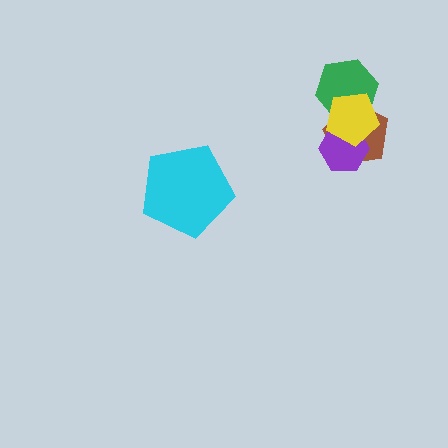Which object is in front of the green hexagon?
The yellow pentagon is in front of the green hexagon.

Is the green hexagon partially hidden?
Yes, it is partially covered by another shape.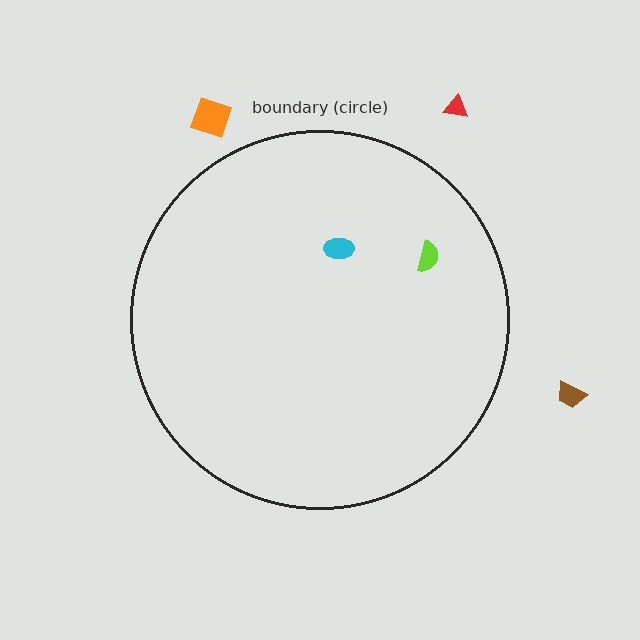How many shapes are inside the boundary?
2 inside, 3 outside.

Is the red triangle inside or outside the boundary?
Outside.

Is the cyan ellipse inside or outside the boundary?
Inside.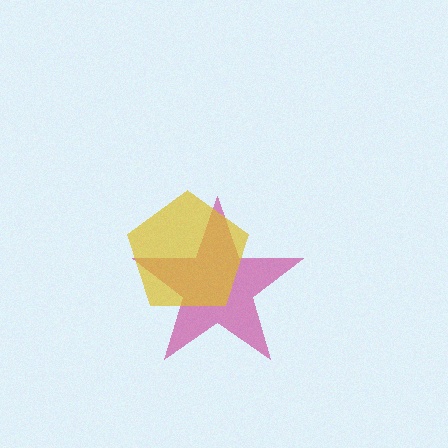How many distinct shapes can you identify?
There are 2 distinct shapes: a magenta star, a yellow pentagon.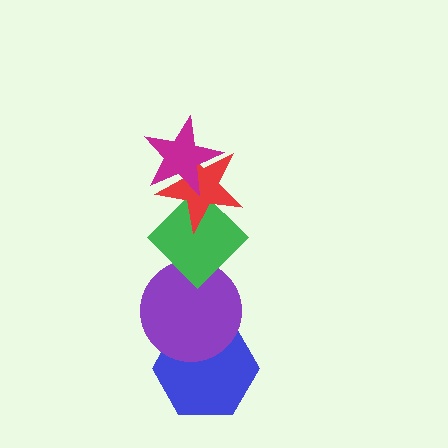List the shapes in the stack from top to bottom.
From top to bottom: the magenta star, the red star, the green diamond, the purple circle, the blue hexagon.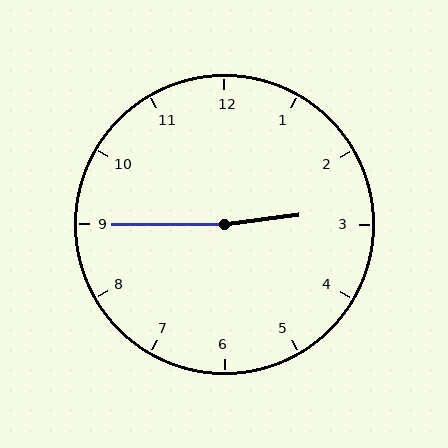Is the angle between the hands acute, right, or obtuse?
It is obtuse.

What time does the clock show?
2:45.